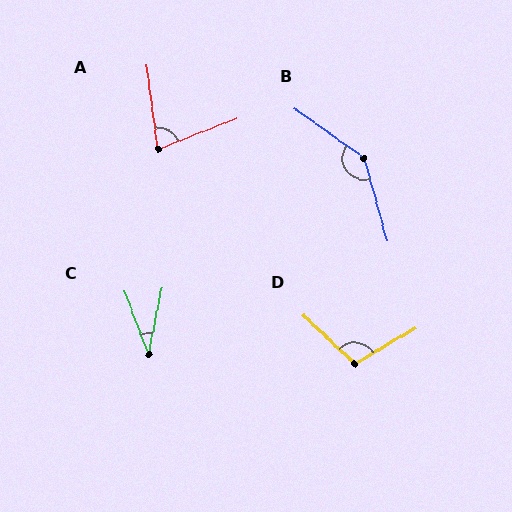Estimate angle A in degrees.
Approximately 76 degrees.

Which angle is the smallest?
C, at approximately 32 degrees.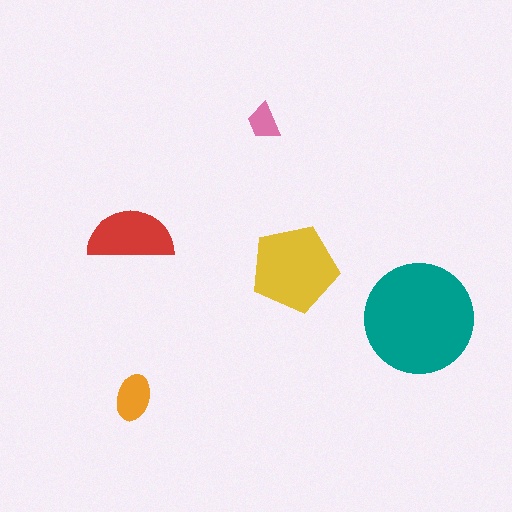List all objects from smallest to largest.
The pink trapezoid, the orange ellipse, the red semicircle, the yellow pentagon, the teal circle.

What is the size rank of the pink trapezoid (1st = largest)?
5th.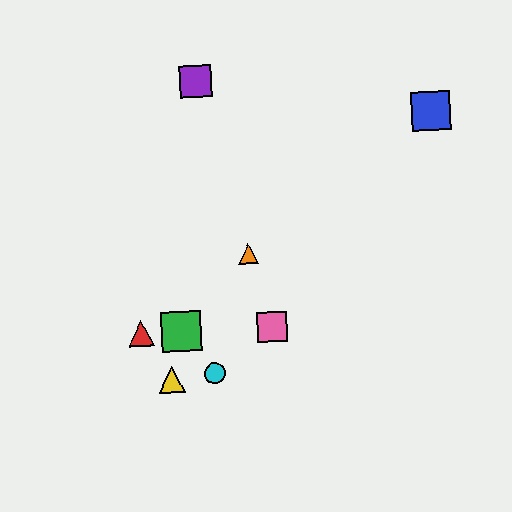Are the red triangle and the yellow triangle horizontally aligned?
No, the red triangle is at y≈334 and the yellow triangle is at y≈379.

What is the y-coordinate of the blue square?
The blue square is at y≈110.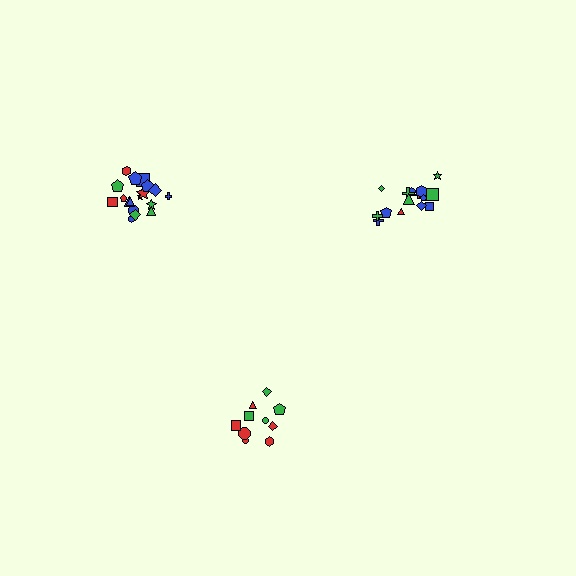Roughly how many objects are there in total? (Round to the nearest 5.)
Roughly 45 objects in total.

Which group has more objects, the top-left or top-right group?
The top-left group.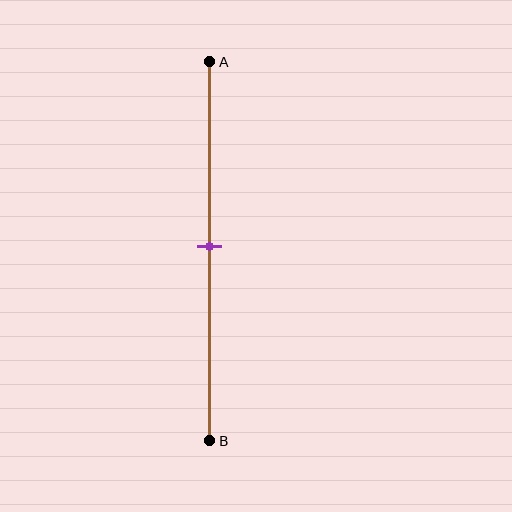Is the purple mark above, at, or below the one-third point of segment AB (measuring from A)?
The purple mark is below the one-third point of segment AB.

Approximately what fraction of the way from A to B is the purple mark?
The purple mark is approximately 50% of the way from A to B.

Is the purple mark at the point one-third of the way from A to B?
No, the mark is at about 50% from A, not at the 33% one-third point.